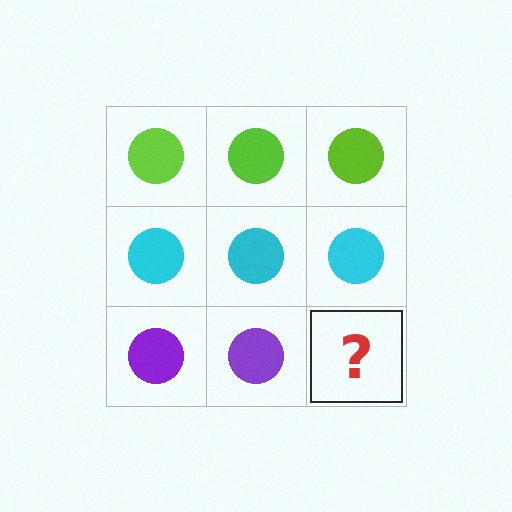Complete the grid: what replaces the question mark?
The question mark should be replaced with a purple circle.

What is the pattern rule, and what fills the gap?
The rule is that each row has a consistent color. The gap should be filled with a purple circle.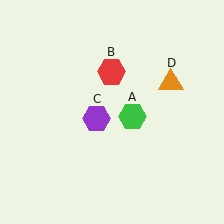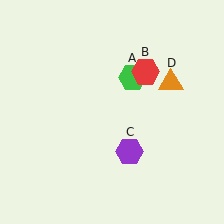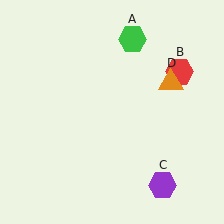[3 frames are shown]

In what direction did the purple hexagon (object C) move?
The purple hexagon (object C) moved down and to the right.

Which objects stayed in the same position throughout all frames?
Orange triangle (object D) remained stationary.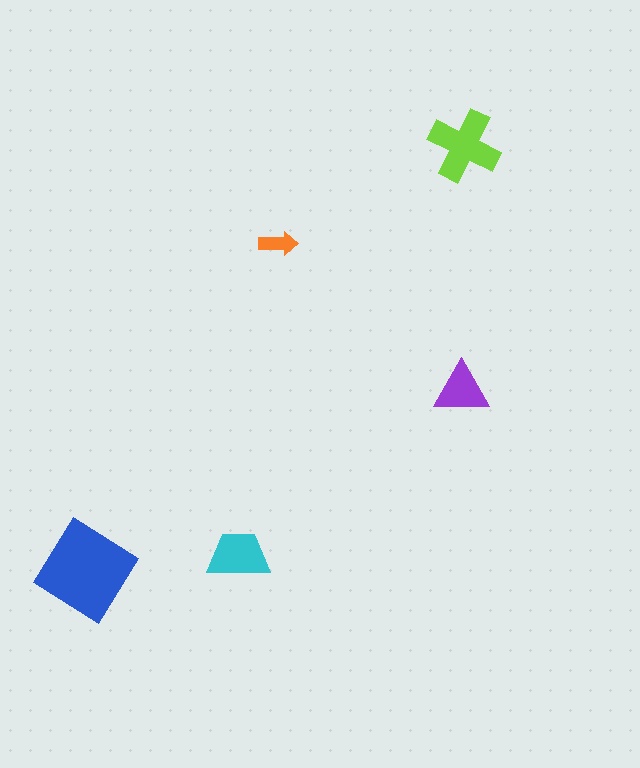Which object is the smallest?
The orange arrow.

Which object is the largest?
The blue diamond.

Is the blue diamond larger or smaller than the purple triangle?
Larger.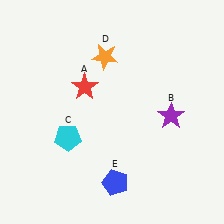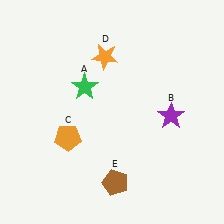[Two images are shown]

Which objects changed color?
A changed from red to green. C changed from cyan to orange. E changed from blue to brown.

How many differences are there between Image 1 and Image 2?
There are 3 differences between the two images.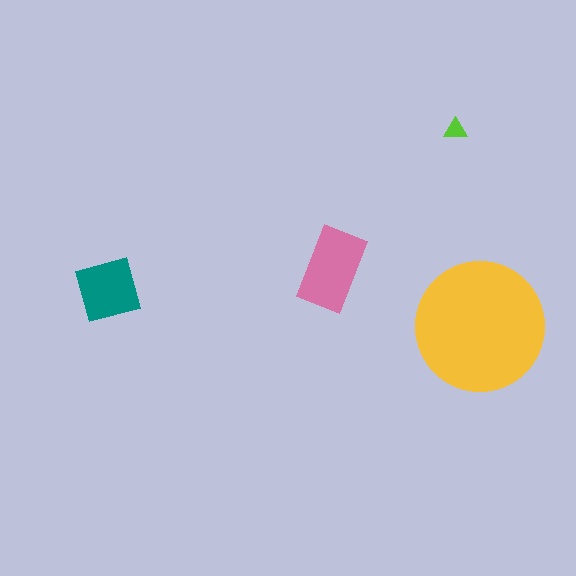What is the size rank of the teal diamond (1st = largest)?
3rd.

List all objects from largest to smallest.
The yellow circle, the pink rectangle, the teal diamond, the lime triangle.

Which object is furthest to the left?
The teal diamond is leftmost.